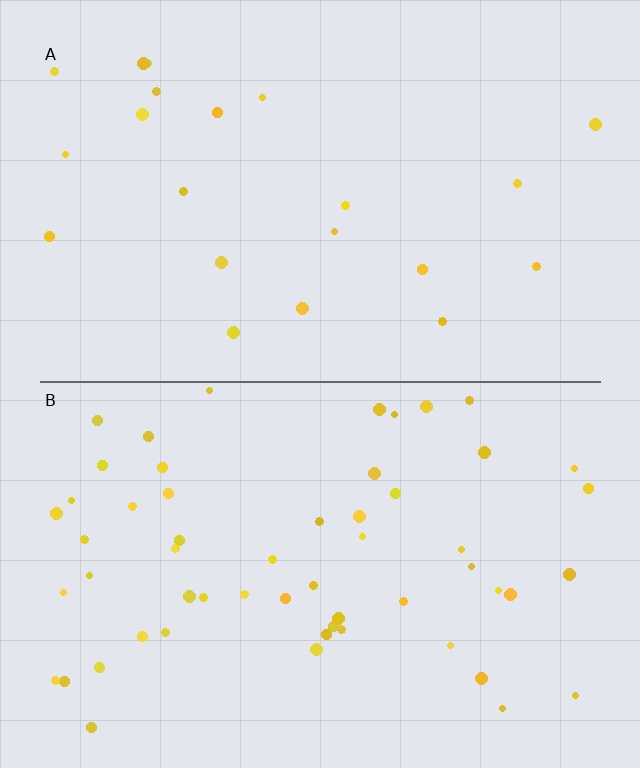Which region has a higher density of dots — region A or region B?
B (the bottom).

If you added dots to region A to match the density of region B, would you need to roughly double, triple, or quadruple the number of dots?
Approximately triple.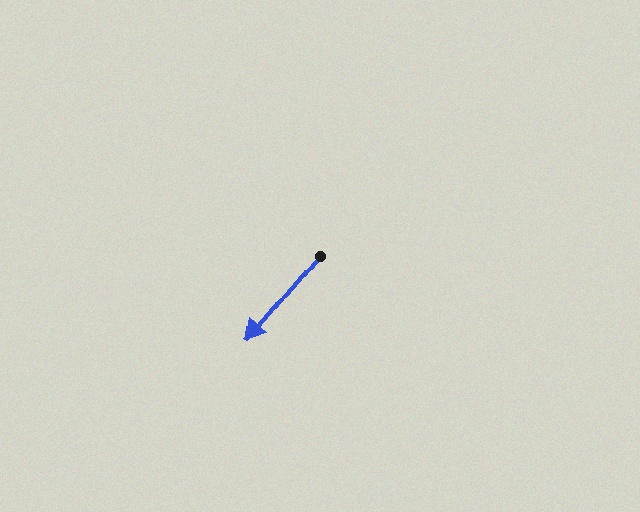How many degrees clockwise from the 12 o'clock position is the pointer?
Approximately 220 degrees.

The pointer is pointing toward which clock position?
Roughly 7 o'clock.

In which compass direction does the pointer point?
Southwest.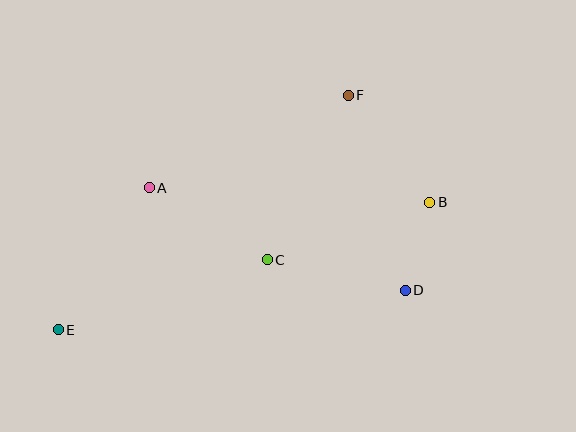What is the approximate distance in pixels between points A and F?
The distance between A and F is approximately 219 pixels.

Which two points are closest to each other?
Points B and D are closest to each other.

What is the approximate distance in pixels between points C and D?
The distance between C and D is approximately 141 pixels.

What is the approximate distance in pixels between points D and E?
The distance between D and E is approximately 349 pixels.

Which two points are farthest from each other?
Points B and E are farthest from each other.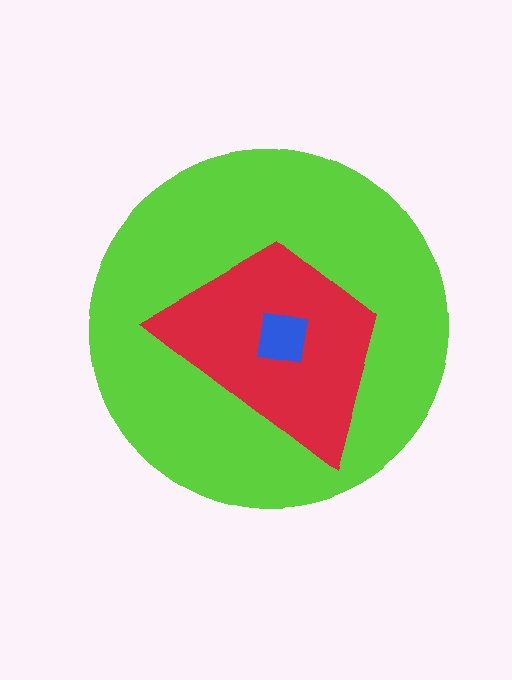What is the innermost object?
The blue square.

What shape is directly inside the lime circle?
The red trapezoid.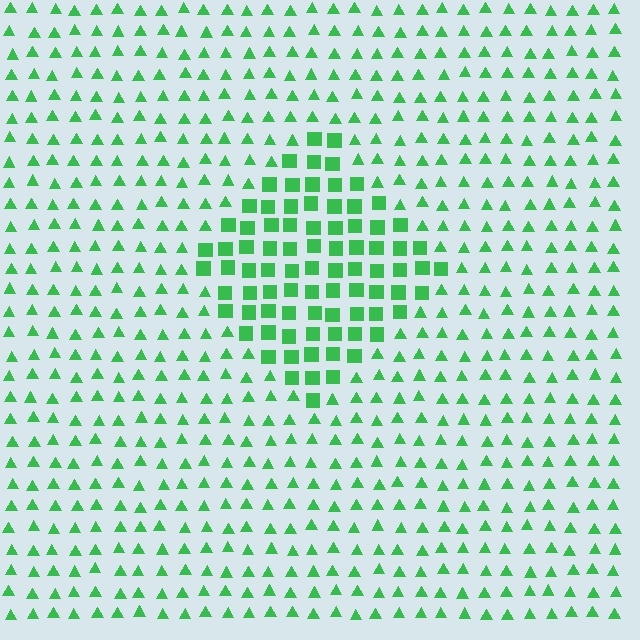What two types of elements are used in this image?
The image uses squares inside the diamond region and triangles outside it.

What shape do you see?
I see a diamond.